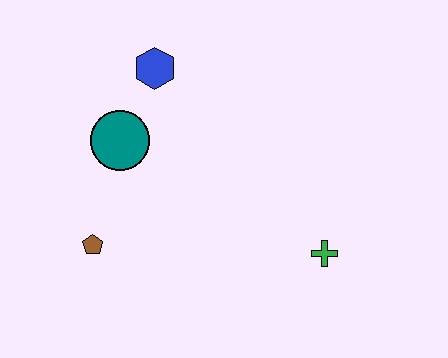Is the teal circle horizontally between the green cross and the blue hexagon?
No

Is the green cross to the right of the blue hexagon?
Yes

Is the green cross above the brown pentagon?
No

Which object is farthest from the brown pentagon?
The green cross is farthest from the brown pentagon.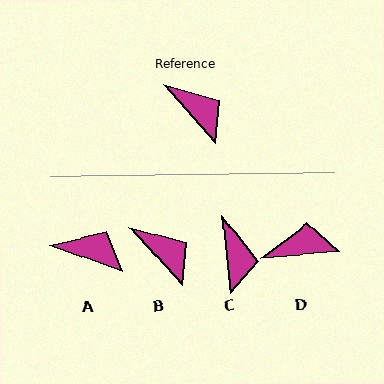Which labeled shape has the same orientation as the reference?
B.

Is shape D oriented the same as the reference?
No, it is off by about 52 degrees.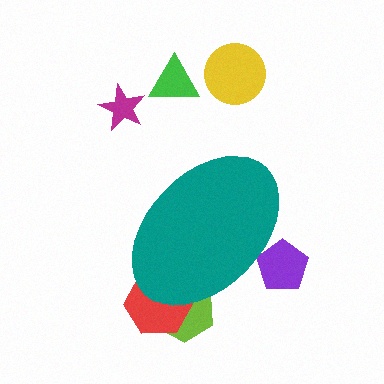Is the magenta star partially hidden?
No, the magenta star is fully visible.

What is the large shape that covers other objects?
A teal ellipse.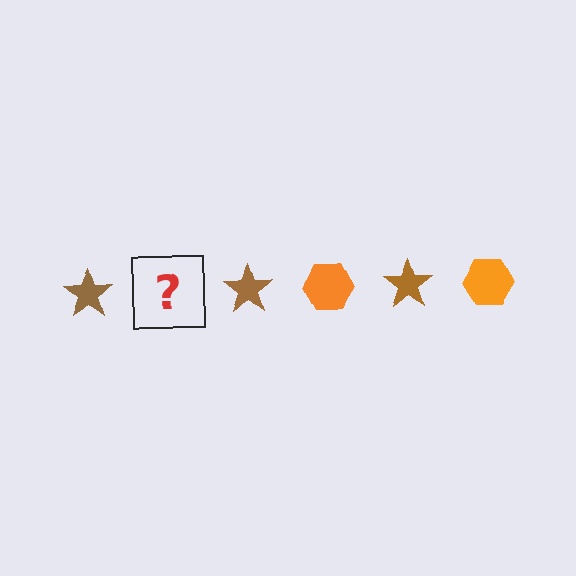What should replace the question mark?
The question mark should be replaced with an orange hexagon.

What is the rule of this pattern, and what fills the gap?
The rule is that the pattern alternates between brown star and orange hexagon. The gap should be filled with an orange hexagon.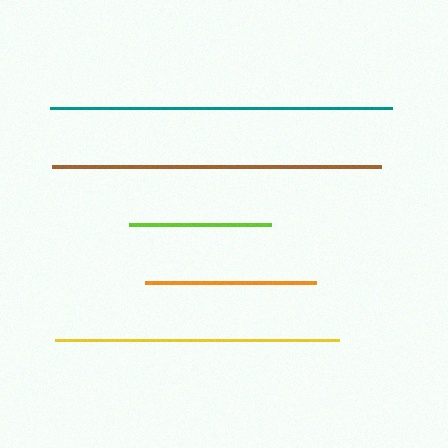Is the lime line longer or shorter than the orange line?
The orange line is longer than the lime line.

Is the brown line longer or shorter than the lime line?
The brown line is longer than the lime line.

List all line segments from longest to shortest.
From longest to shortest: teal, brown, yellow, orange, lime.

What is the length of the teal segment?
The teal segment is approximately 342 pixels long.